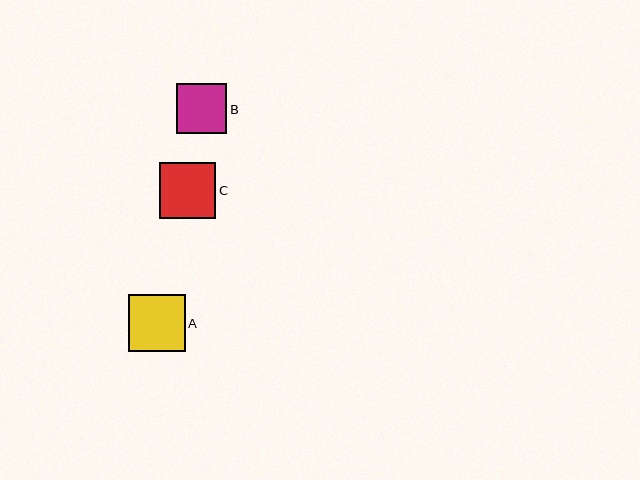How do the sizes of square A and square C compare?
Square A and square C are approximately the same size.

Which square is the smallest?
Square B is the smallest with a size of approximately 50 pixels.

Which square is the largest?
Square A is the largest with a size of approximately 57 pixels.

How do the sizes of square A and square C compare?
Square A and square C are approximately the same size.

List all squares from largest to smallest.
From largest to smallest: A, C, B.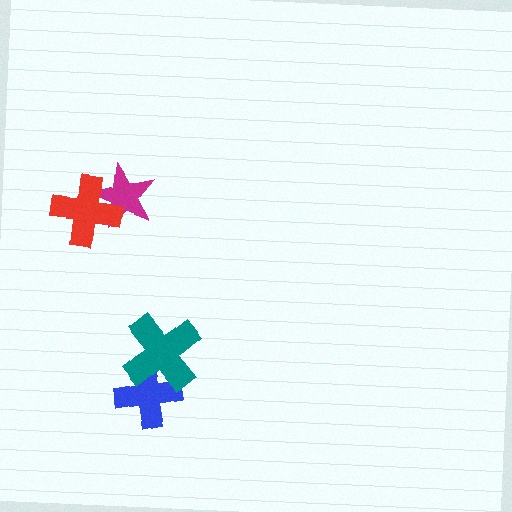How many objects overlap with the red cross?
1 object overlaps with the red cross.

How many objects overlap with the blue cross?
1 object overlaps with the blue cross.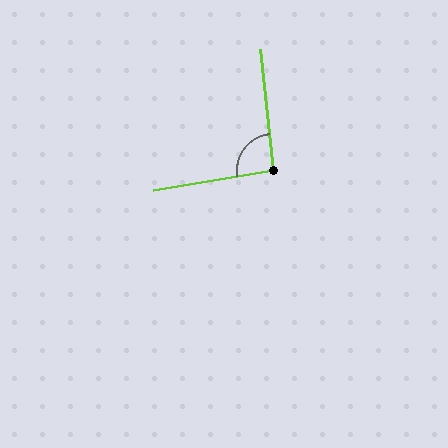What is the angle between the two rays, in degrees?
Approximately 94 degrees.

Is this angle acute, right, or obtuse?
It is approximately a right angle.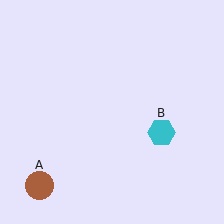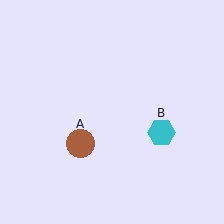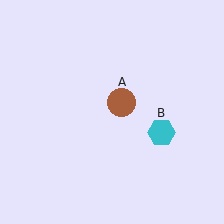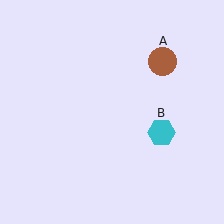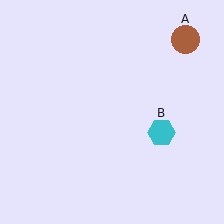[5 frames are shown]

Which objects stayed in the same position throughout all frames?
Cyan hexagon (object B) remained stationary.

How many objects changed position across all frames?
1 object changed position: brown circle (object A).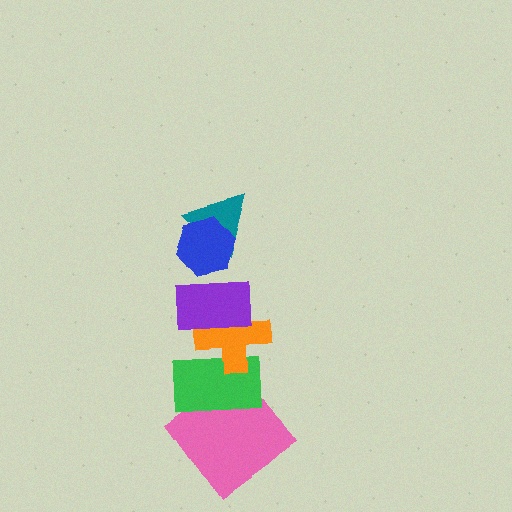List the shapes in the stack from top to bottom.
From top to bottom: the blue hexagon, the teal triangle, the purple rectangle, the orange cross, the green rectangle, the pink diamond.